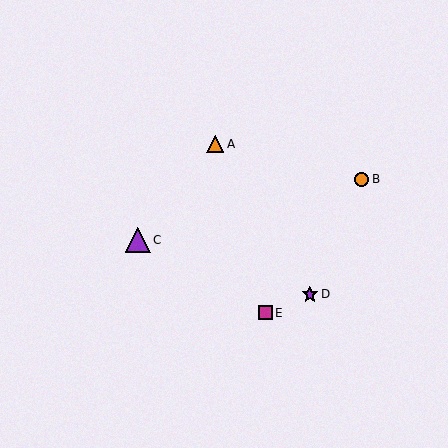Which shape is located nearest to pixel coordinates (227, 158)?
The orange triangle (labeled A) at (215, 144) is nearest to that location.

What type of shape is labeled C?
Shape C is a purple triangle.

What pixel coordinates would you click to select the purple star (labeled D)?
Click at (310, 294) to select the purple star D.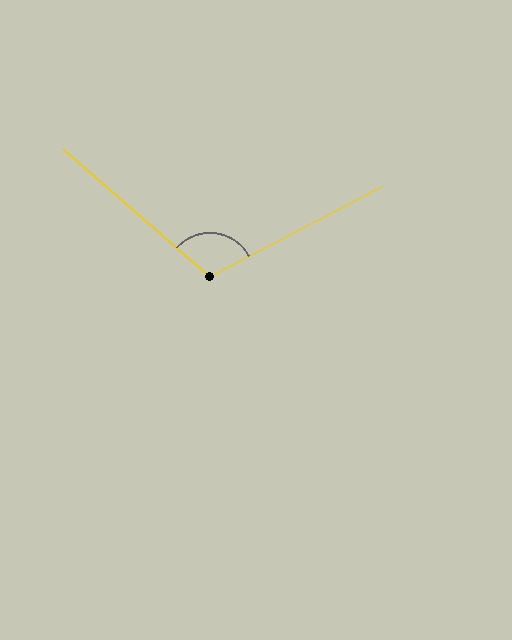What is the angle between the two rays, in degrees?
Approximately 111 degrees.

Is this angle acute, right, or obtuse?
It is obtuse.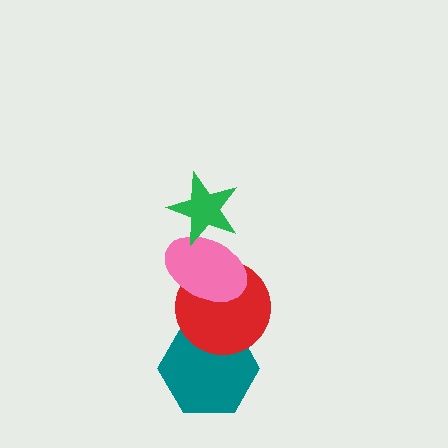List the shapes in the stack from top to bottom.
From top to bottom: the green star, the pink ellipse, the red circle, the teal hexagon.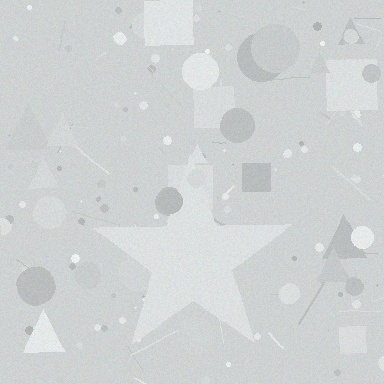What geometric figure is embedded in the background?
A star is embedded in the background.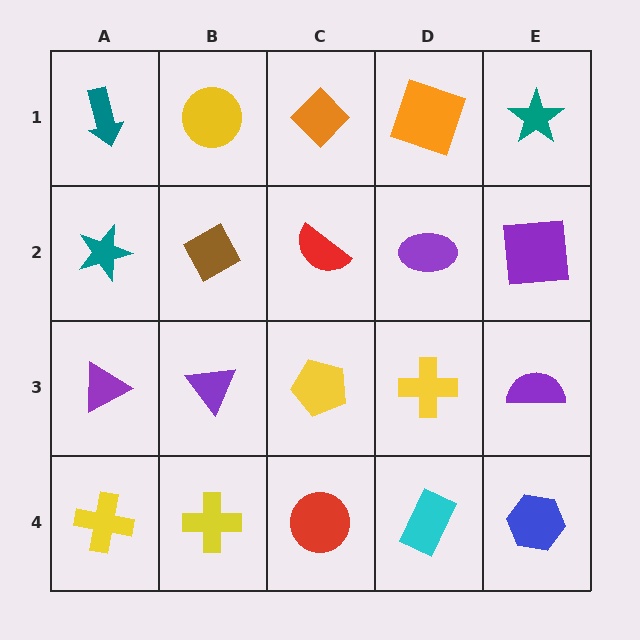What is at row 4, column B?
A yellow cross.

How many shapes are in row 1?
5 shapes.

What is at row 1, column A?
A teal arrow.